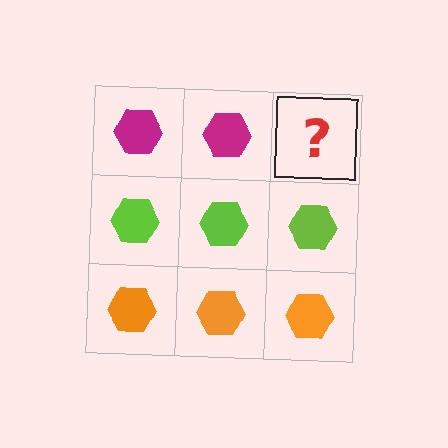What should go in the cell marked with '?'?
The missing cell should contain a magenta hexagon.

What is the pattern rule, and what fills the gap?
The rule is that each row has a consistent color. The gap should be filled with a magenta hexagon.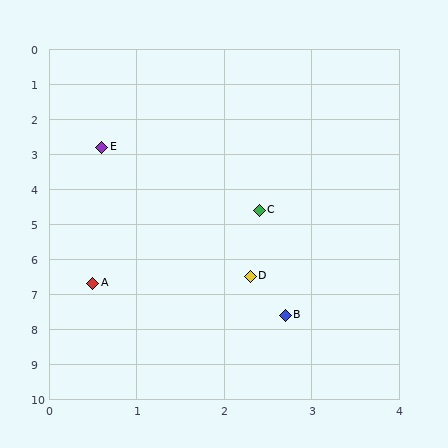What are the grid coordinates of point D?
Point D is at approximately (2.3, 6.5).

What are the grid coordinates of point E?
Point E is at approximately (0.6, 2.8).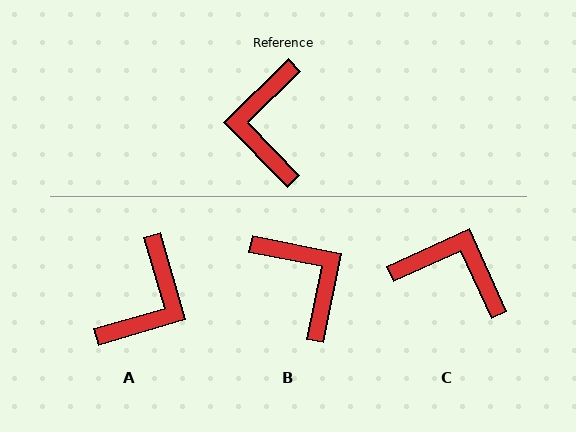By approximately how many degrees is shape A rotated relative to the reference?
Approximately 152 degrees counter-clockwise.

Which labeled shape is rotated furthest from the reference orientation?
A, about 152 degrees away.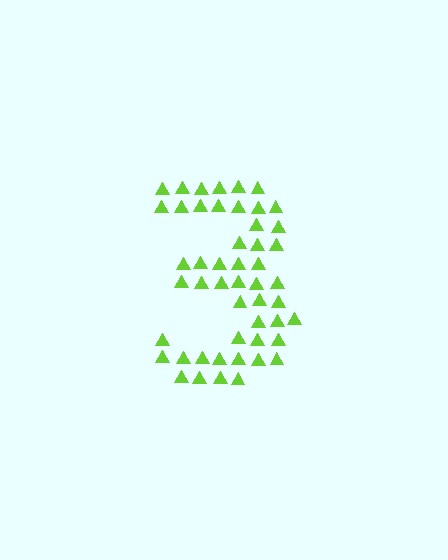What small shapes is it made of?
It is made of small triangles.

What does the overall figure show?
The overall figure shows the digit 3.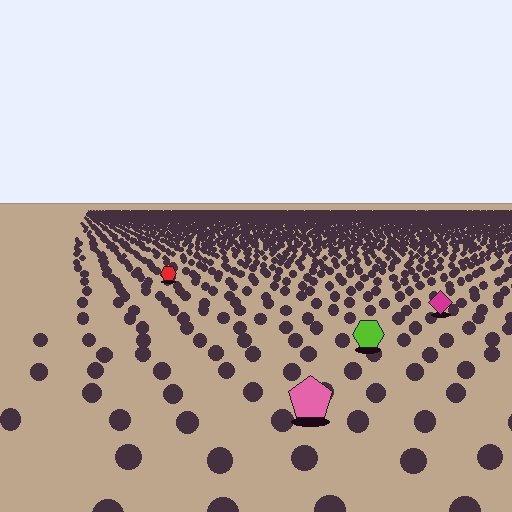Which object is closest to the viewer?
The pink pentagon is closest. The texture marks near it are larger and more spread out.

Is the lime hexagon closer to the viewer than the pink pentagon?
No. The pink pentagon is closer — you can tell from the texture gradient: the ground texture is coarser near it.